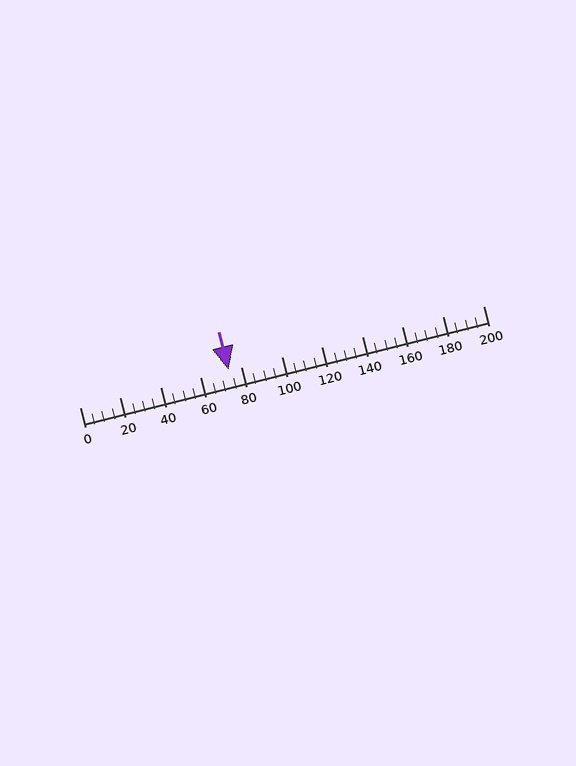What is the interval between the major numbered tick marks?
The major tick marks are spaced 20 units apart.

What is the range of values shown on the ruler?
The ruler shows values from 0 to 200.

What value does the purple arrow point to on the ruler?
The purple arrow points to approximately 74.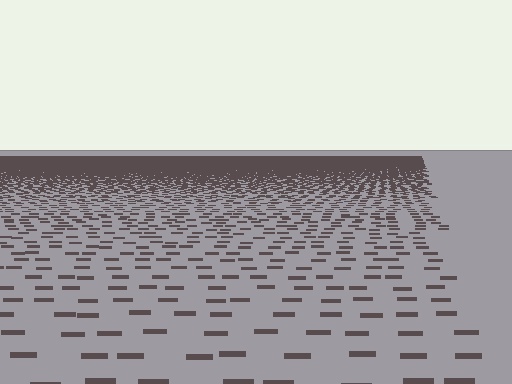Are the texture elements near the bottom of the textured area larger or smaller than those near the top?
Larger. Near the bottom, elements are closer to the viewer and appear at a bigger on-screen size.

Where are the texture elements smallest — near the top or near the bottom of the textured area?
Near the top.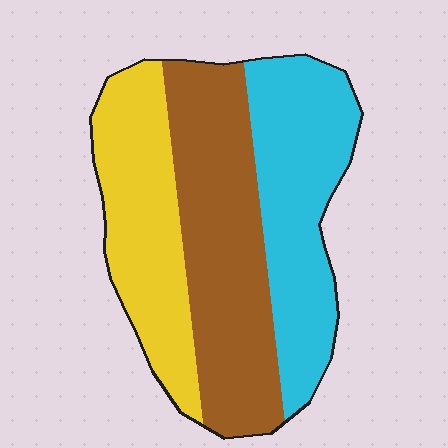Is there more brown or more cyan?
Brown.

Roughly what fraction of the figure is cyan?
Cyan covers 33% of the figure.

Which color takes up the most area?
Brown, at roughly 40%.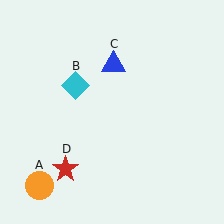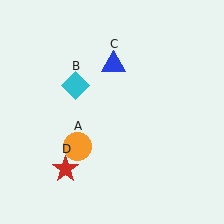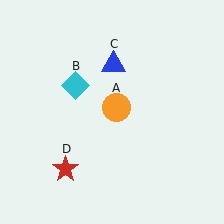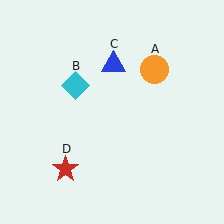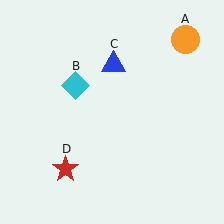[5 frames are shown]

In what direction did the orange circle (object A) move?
The orange circle (object A) moved up and to the right.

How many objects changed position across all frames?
1 object changed position: orange circle (object A).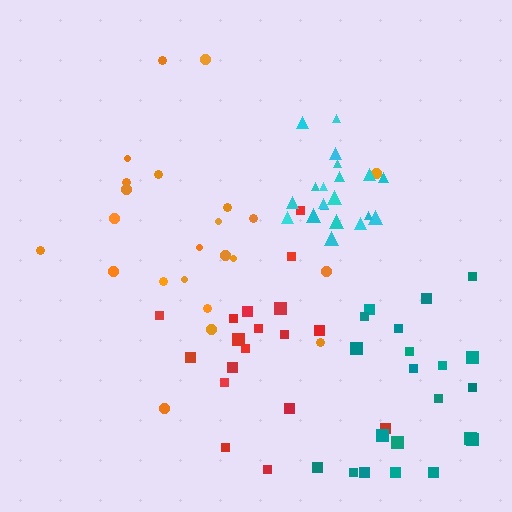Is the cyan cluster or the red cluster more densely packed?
Cyan.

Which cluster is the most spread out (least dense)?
Orange.